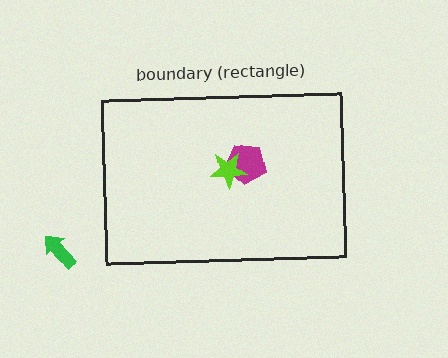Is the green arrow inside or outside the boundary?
Outside.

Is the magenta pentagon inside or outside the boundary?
Inside.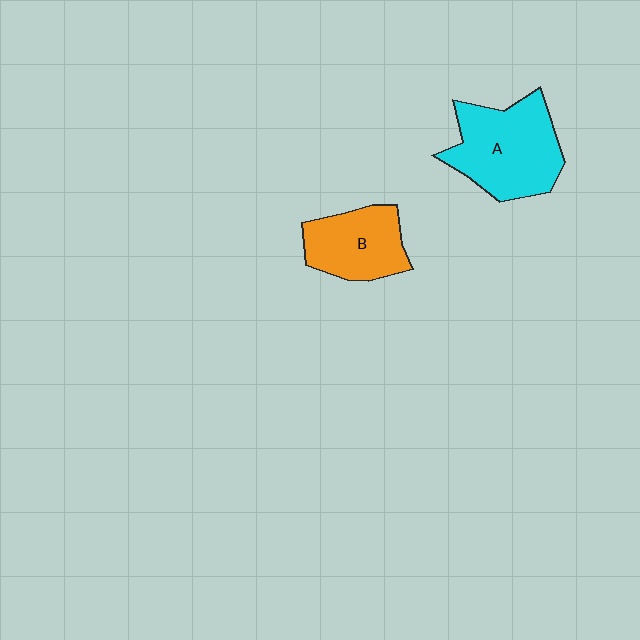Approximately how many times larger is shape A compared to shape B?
Approximately 1.4 times.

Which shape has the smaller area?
Shape B (orange).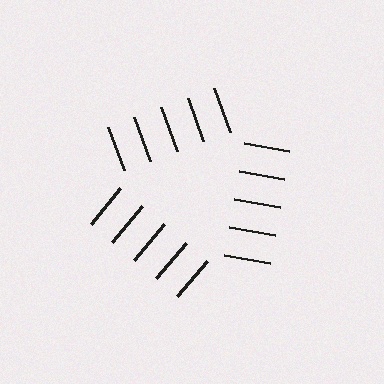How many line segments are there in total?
15 — 5 along each of the 3 edges.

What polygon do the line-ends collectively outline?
An illusory triangle — the line segments terminate on its edges but no continuous stroke is drawn.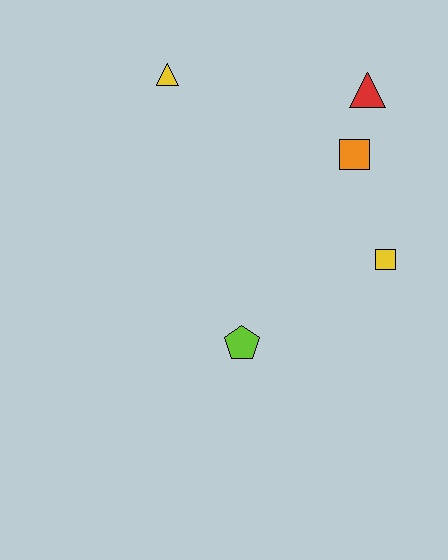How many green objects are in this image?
There are no green objects.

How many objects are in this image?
There are 5 objects.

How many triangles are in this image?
There are 2 triangles.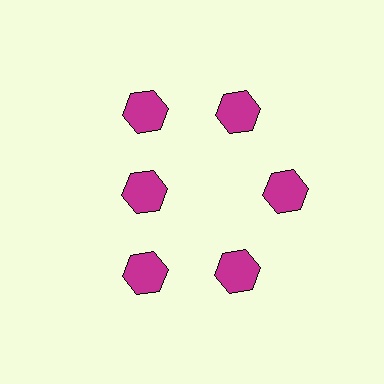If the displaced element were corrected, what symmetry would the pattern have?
It would have 6-fold rotational symmetry — the pattern would map onto itself every 60 degrees.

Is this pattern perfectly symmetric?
No. The 6 magenta hexagons are arranged in a ring, but one element near the 9 o'clock position is pulled inward toward the center, breaking the 6-fold rotational symmetry.